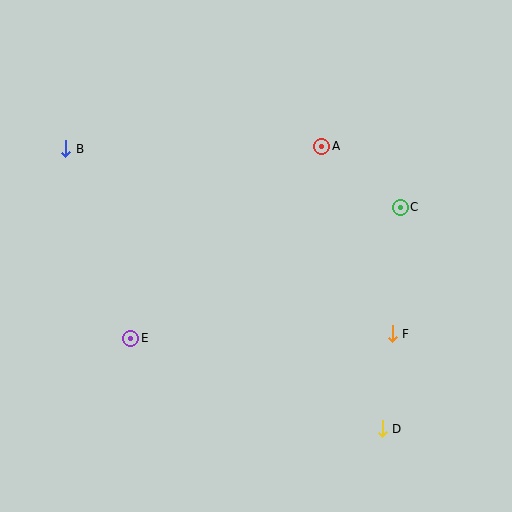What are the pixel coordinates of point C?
Point C is at (400, 207).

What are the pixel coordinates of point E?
Point E is at (131, 338).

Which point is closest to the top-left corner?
Point B is closest to the top-left corner.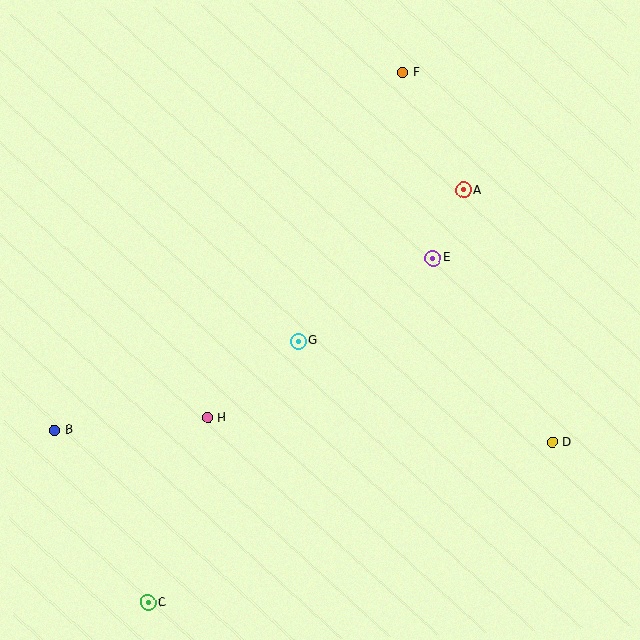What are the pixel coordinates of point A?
Point A is at (463, 190).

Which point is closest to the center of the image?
Point G at (298, 341) is closest to the center.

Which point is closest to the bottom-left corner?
Point C is closest to the bottom-left corner.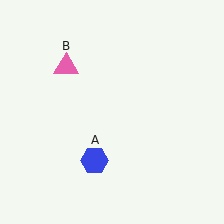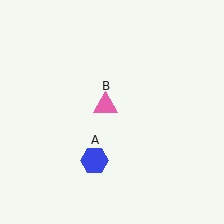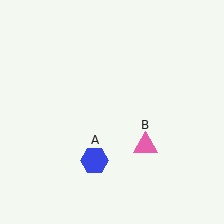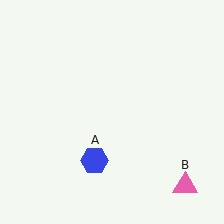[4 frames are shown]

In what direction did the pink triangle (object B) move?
The pink triangle (object B) moved down and to the right.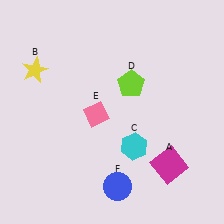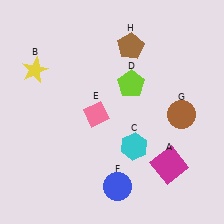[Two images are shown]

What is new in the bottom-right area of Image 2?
A brown circle (G) was added in the bottom-right area of Image 2.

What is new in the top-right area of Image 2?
A brown pentagon (H) was added in the top-right area of Image 2.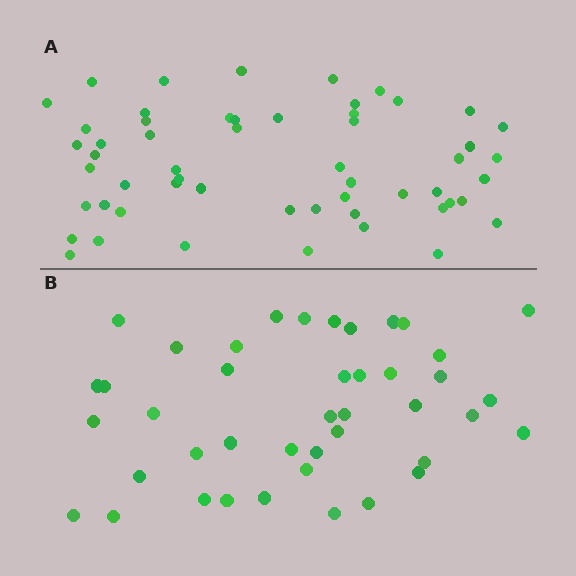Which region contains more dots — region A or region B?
Region A (the top region) has more dots.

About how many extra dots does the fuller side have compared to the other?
Region A has approximately 15 more dots than region B.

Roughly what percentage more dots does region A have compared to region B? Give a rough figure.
About 30% more.